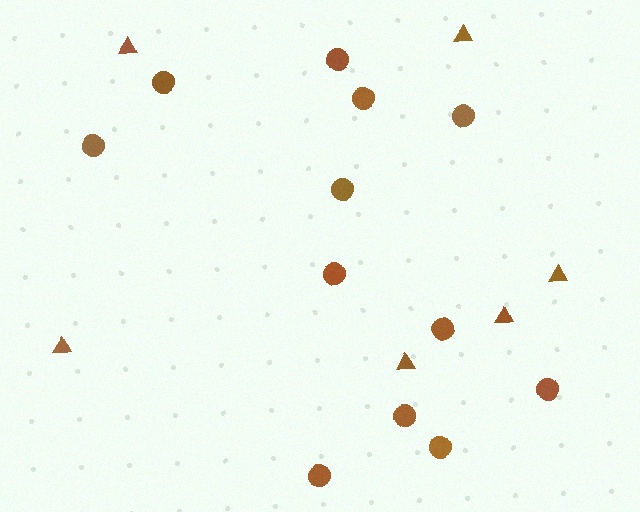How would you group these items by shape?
There are 2 groups: one group of circles (12) and one group of triangles (6).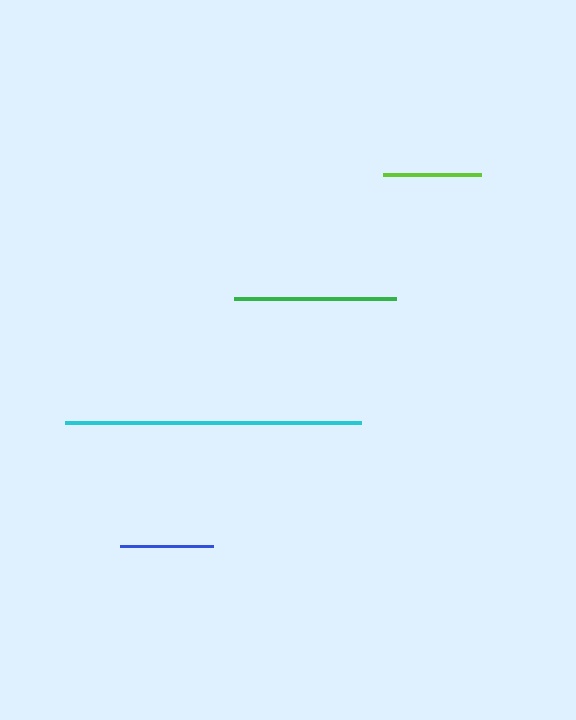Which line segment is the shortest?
The blue line is the shortest at approximately 93 pixels.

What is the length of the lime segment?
The lime segment is approximately 97 pixels long.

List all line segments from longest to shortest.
From longest to shortest: cyan, green, lime, blue.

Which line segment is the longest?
The cyan line is the longest at approximately 296 pixels.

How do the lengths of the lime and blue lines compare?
The lime and blue lines are approximately the same length.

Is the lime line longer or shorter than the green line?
The green line is longer than the lime line.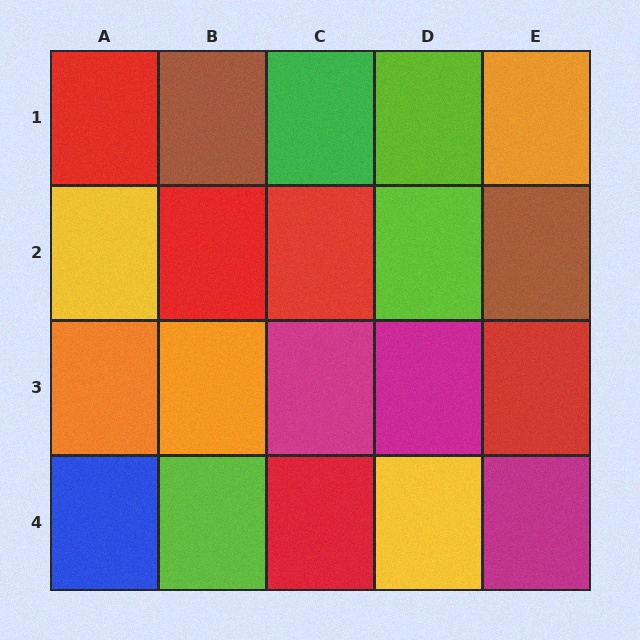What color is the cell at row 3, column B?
Orange.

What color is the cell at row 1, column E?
Orange.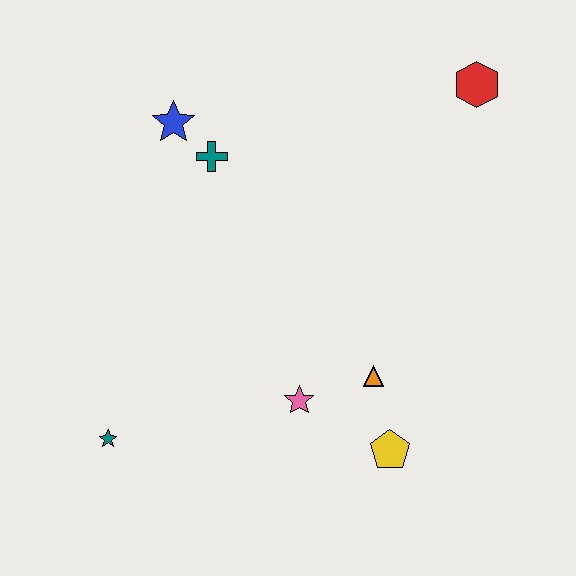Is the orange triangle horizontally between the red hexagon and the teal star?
Yes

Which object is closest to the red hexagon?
The teal cross is closest to the red hexagon.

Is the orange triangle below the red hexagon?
Yes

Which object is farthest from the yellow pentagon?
The blue star is farthest from the yellow pentagon.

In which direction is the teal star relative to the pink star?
The teal star is to the left of the pink star.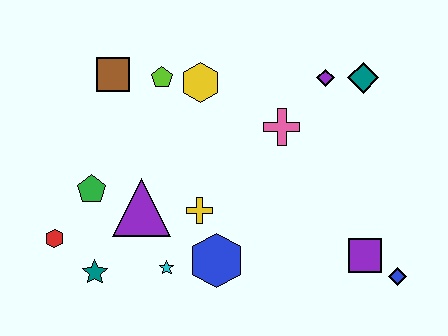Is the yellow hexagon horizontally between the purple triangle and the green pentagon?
No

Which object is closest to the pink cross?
The purple diamond is closest to the pink cross.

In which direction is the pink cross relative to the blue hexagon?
The pink cross is above the blue hexagon.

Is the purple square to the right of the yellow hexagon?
Yes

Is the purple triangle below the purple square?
No